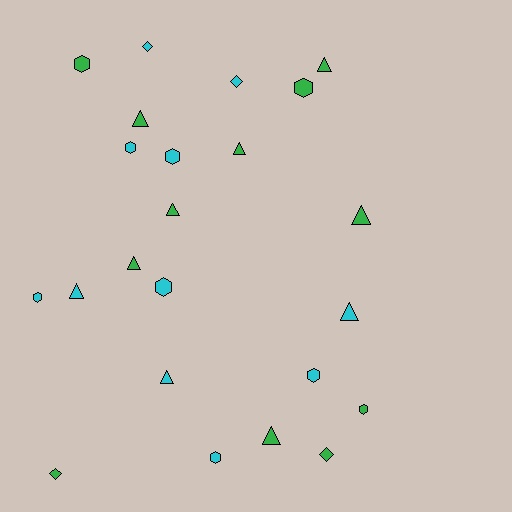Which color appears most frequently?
Green, with 12 objects.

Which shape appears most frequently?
Triangle, with 10 objects.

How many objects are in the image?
There are 23 objects.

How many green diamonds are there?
There are 2 green diamonds.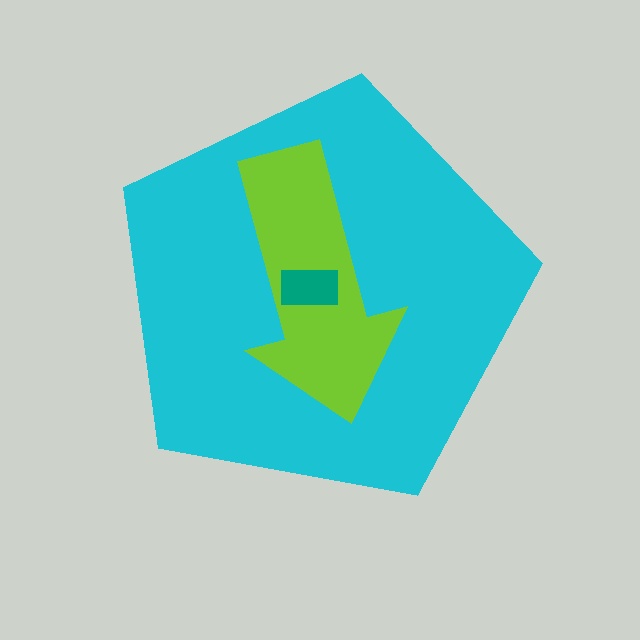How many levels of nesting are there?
3.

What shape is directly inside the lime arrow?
The teal rectangle.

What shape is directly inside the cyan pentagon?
The lime arrow.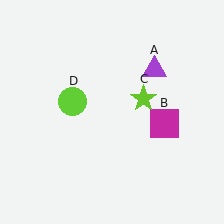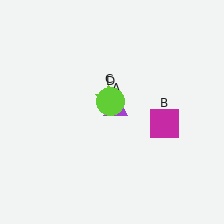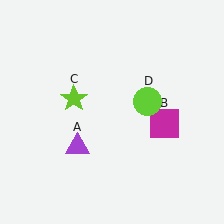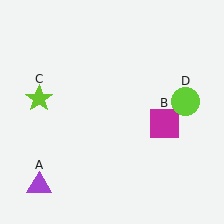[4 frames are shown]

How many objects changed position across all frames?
3 objects changed position: purple triangle (object A), lime star (object C), lime circle (object D).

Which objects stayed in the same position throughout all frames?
Magenta square (object B) remained stationary.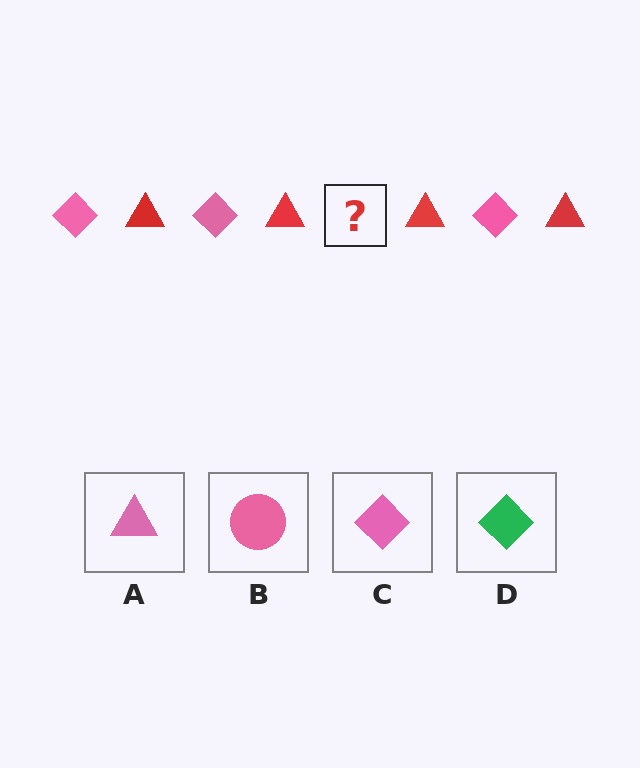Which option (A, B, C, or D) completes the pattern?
C.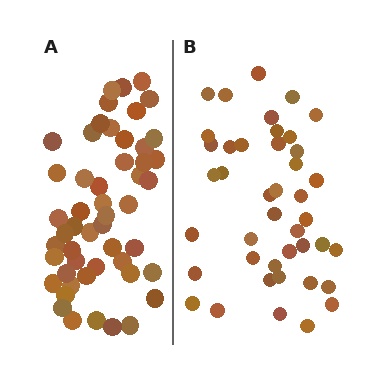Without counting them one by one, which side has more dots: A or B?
Region A (the left region) has more dots.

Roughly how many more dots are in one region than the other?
Region A has roughly 8 or so more dots than region B.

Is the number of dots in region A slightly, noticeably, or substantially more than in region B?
Region A has only slightly more — the two regions are fairly close. The ratio is roughly 1.2 to 1.